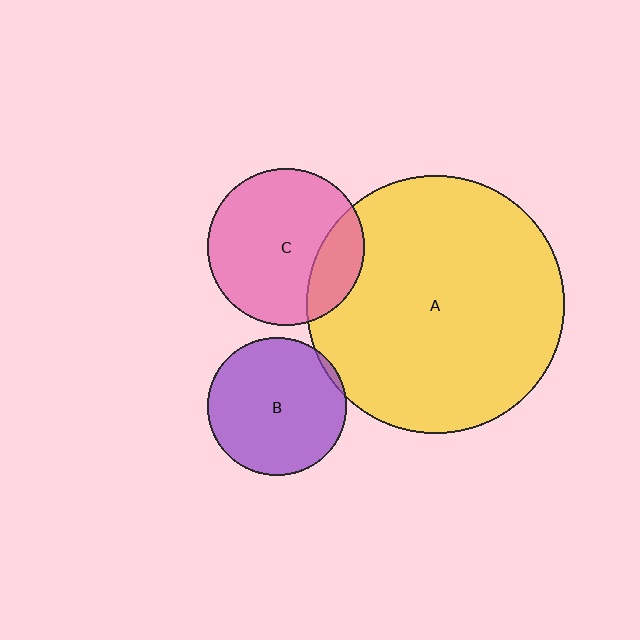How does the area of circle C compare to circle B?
Approximately 1.3 times.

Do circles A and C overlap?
Yes.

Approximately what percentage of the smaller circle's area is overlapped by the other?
Approximately 20%.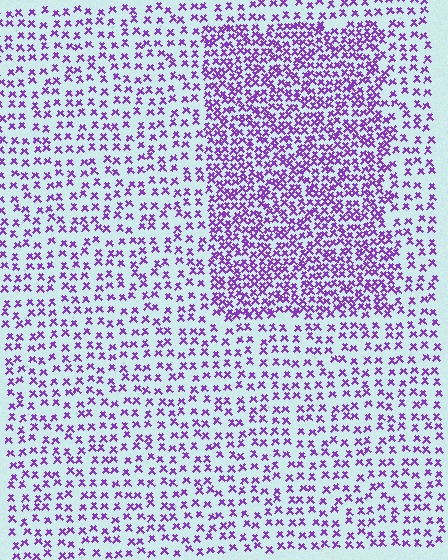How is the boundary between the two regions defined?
The boundary is defined by a change in element density (approximately 2.0x ratio). All elements are the same color, size, and shape.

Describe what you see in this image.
The image contains small purple elements arranged at two different densities. A rectangle-shaped region is visible where the elements are more densely packed than the surrounding area.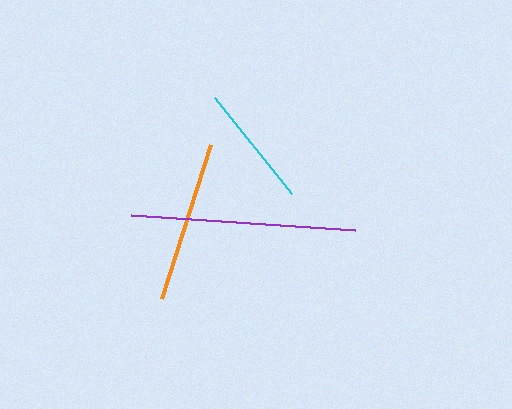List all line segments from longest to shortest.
From longest to shortest: purple, orange, cyan.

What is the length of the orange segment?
The orange segment is approximately 161 pixels long.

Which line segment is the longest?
The purple line is the longest at approximately 225 pixels.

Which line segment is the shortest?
The cyan line is the shortest at approximately 122 pixels.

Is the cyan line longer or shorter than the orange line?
The orange line is longer than the cyan line.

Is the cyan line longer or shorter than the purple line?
The purple line is longer than the cyan line.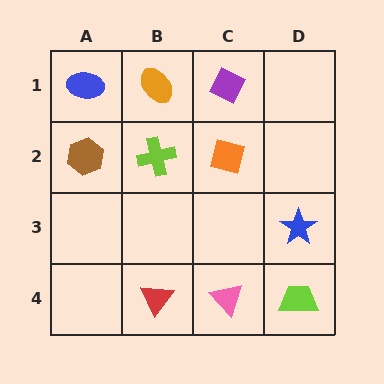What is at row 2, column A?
A brown hexagon.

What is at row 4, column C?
A pink triangle.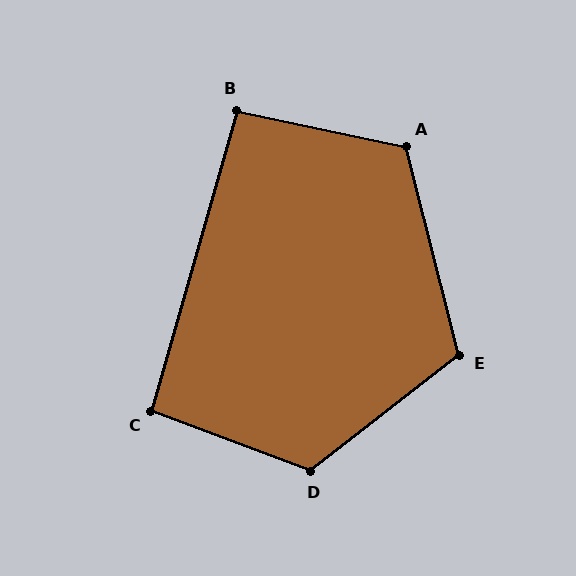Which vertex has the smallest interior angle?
B, at approximately 94 degrees.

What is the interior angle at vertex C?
Approximately 95 degrees (approximately right).